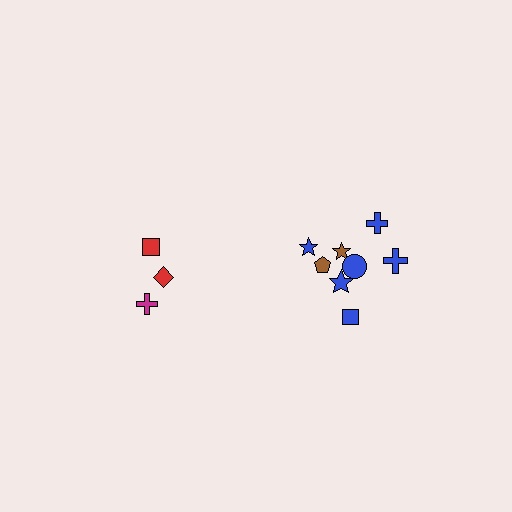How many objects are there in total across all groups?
There are 11 objects.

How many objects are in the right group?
There are 8 objects.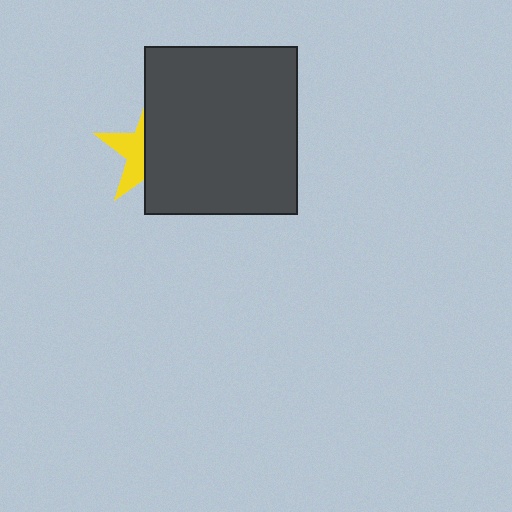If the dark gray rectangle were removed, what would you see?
You would see the complete yellow star.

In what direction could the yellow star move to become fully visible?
The yellow star could move left. That would shift it out from behind the dark gray rectangle entirely.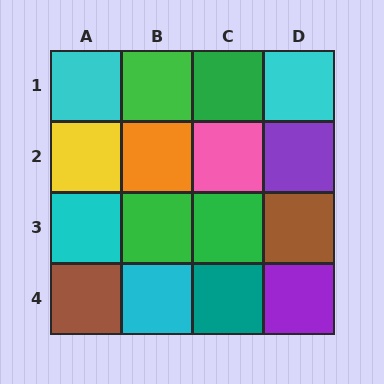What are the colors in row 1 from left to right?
Cyan, green, green, cyan.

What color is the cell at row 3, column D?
Brown.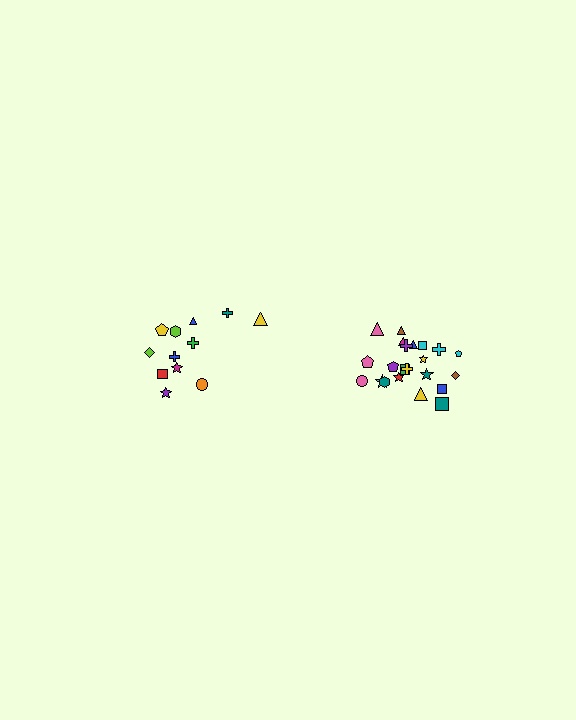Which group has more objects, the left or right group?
The right group.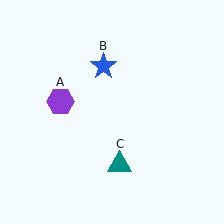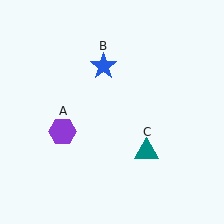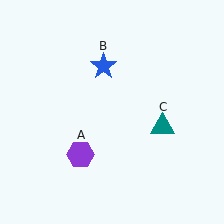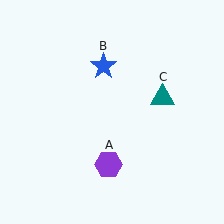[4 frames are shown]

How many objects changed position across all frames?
2 objects changed position: purple hexagon (object A), teal triangle (object C).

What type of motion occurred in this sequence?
The purple hexagon (object A), teal triangle (object C) rotated counterclockwise around the center of the scene.